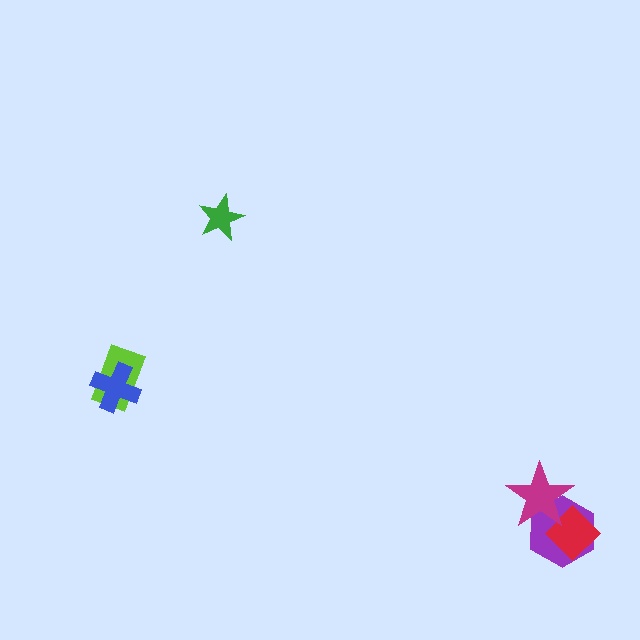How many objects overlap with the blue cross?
1 object overlaps with the blue cross.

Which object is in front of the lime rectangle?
The blue cross is in front of the lime rectangle.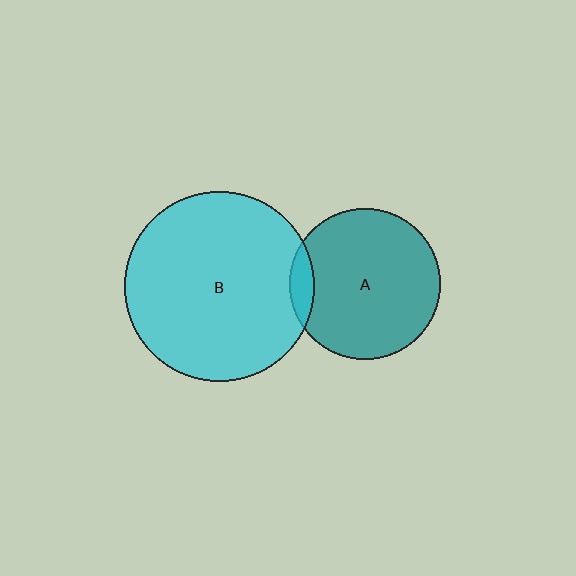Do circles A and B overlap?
Yes.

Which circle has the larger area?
Circle B (cyan).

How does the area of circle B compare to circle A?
Approximately 1.6 times.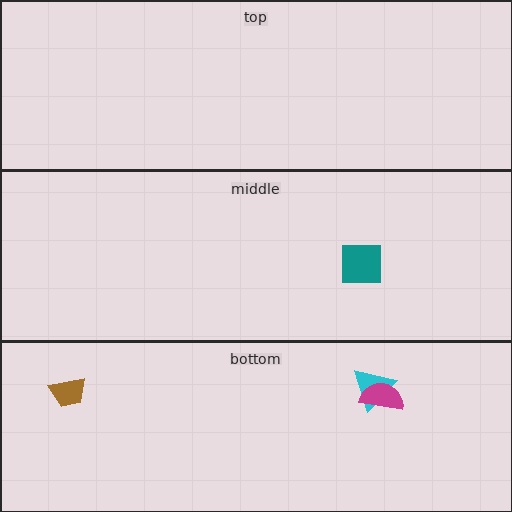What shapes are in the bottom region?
The cyan triangle, the brown trapezoid, the magenta semicircle.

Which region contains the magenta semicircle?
The bottom region.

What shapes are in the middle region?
The teal square.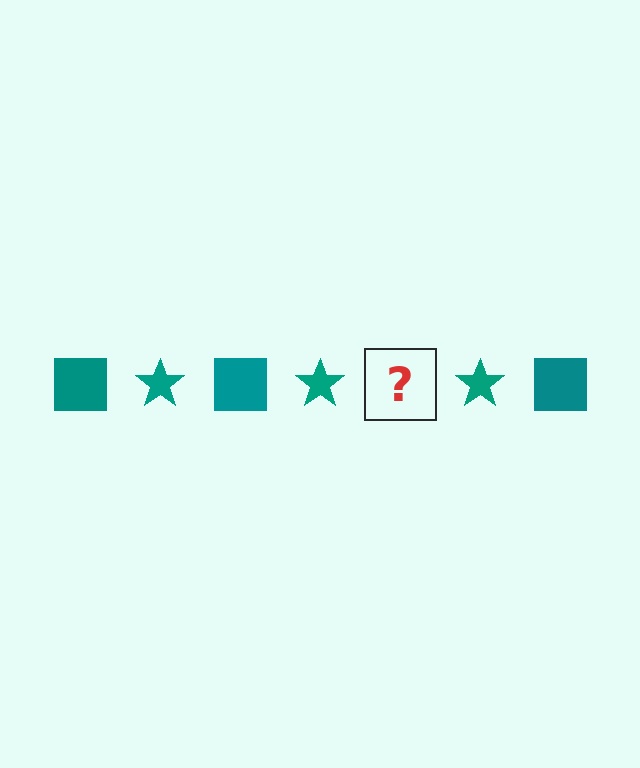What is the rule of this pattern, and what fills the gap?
The rule is that the pattern cycles through square, star shapes in teal. The gap should be filled with a teal square.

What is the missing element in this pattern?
The missing element is a teal square.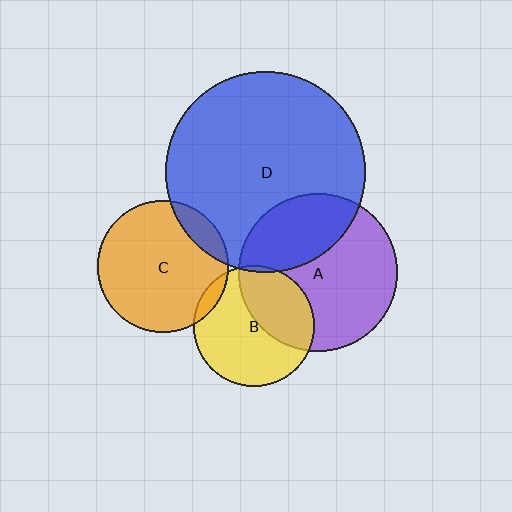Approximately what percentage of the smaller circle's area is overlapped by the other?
Approximately 10%.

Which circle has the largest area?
Circle D (blue).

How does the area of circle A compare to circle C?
Approximately 1.4 times.